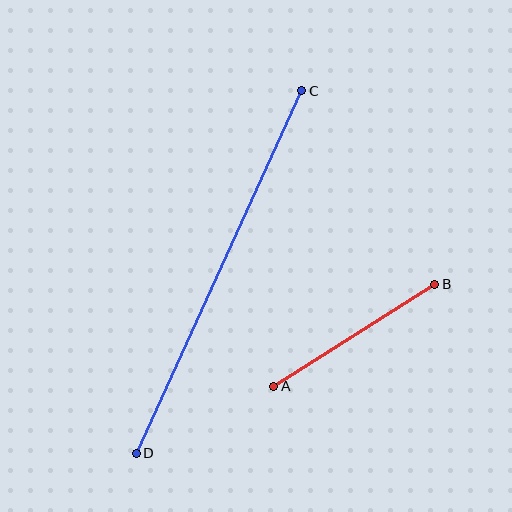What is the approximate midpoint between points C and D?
The midpoint is at approximately (219, 272) pixels.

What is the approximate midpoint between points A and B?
The midpoint is at approximately (354, 335) pixels.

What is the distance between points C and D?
The distance is approximately 399 pixels.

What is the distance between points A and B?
The distance is approximately 190 pixels.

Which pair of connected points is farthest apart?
Points C and D are farthest apart.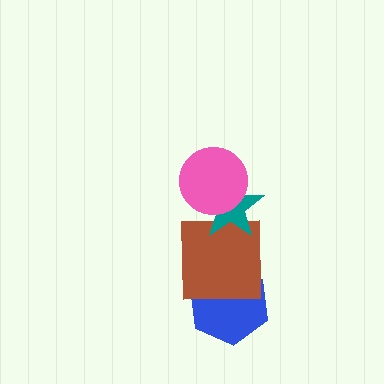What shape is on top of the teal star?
The pink circle is on top of the teal star.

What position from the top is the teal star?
The teal star is 2nd from the top.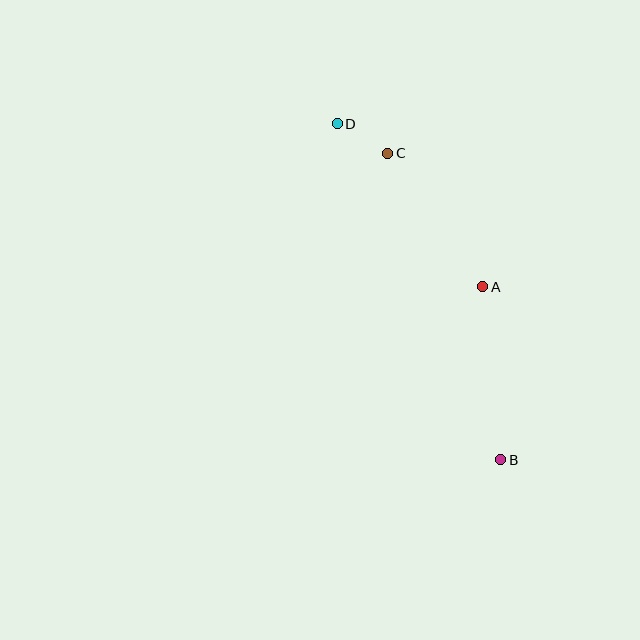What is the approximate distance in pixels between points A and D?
The distance between A and D is approximately 218 pixels.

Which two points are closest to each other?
Points C and D are closest to each other.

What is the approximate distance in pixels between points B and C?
The distance between B and C is approximately 327 pixels.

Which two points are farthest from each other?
Points B and D are farthest from each other.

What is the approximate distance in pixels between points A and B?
The distance between A and B is approximately 174 pixels.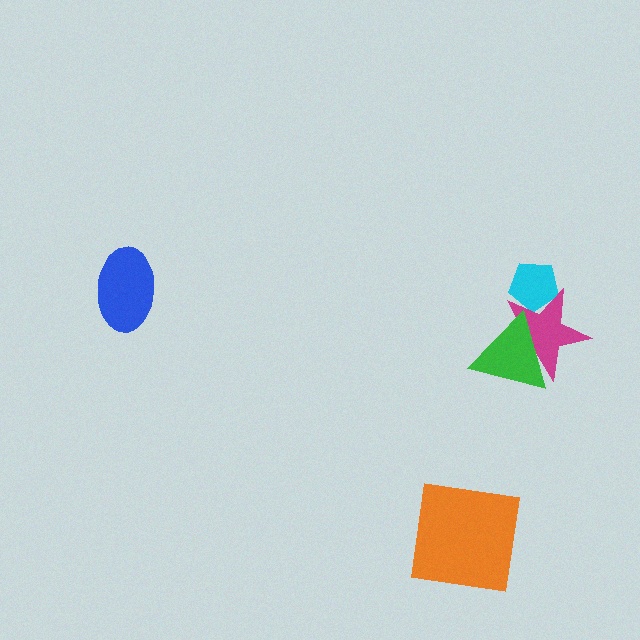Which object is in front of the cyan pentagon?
The magenta star is in front of the cyan pentagon.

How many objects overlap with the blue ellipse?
0 objects overlap with the blue ellipse.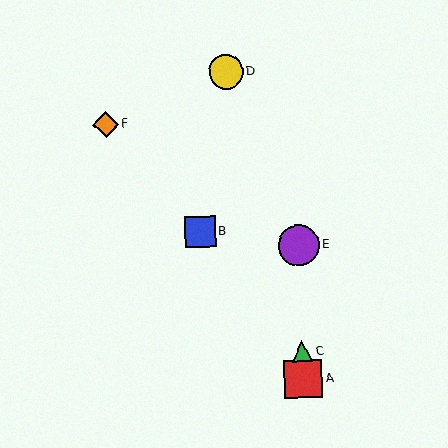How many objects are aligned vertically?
3 objects (A, C, E) are aligned vertically.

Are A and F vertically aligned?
No, A is at x≈303 and F is at x≈106.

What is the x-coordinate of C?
Object C is at x≈302.